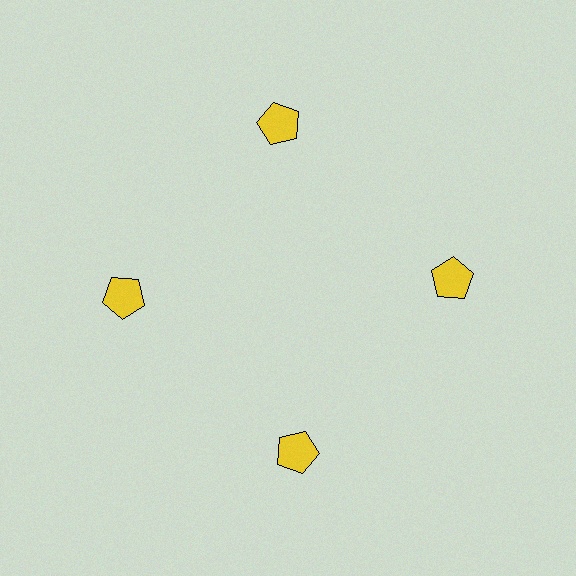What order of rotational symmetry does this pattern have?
This pattern has 4-fold rotational symmetry.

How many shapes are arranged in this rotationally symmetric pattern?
There are 4 shapes, arranged in 4 groups of 1.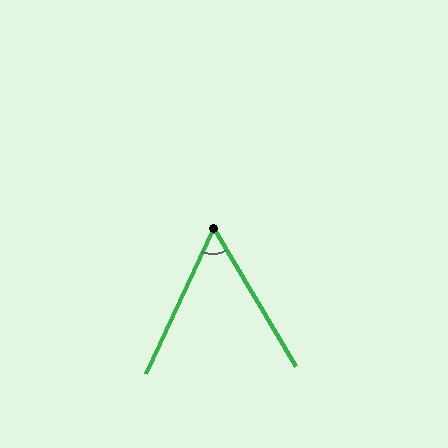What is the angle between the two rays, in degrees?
Approximately 55 degrees.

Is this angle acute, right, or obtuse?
It is acute.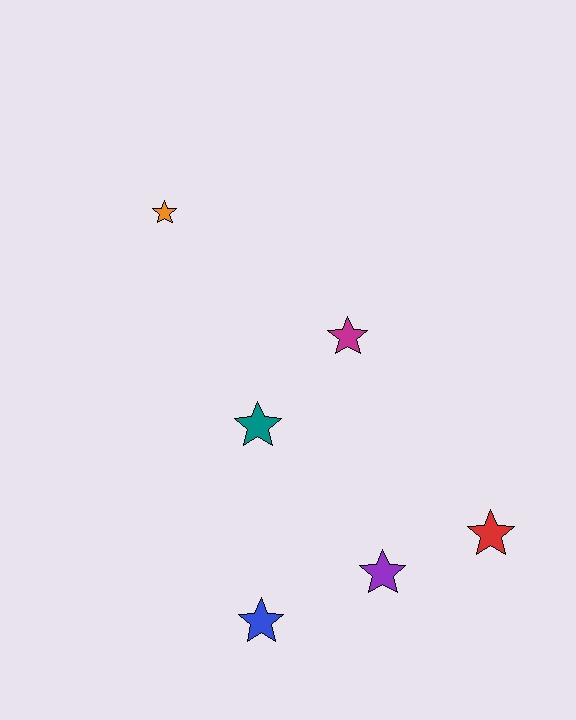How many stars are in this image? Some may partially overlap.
There are 6 stars.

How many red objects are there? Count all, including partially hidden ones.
There is 1 red object.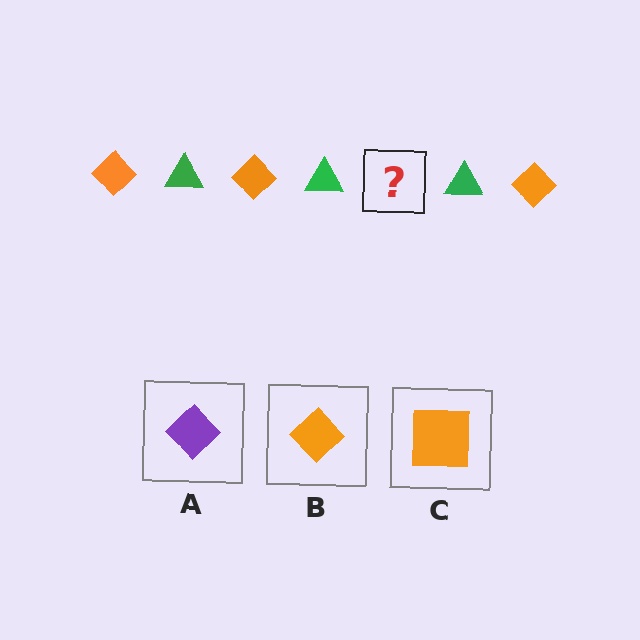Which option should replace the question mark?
Option B.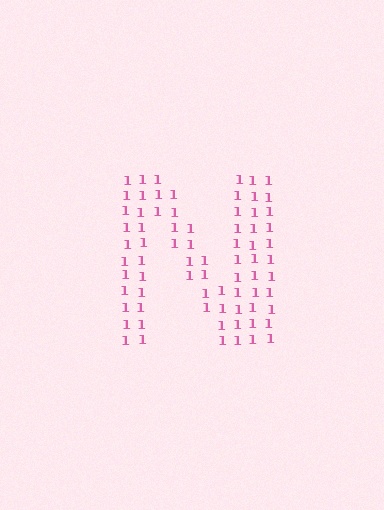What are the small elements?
The small elements are digit 1's.